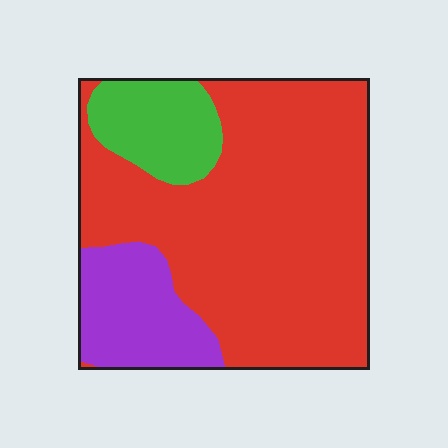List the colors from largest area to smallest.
From largest to smallest: red, purple, green.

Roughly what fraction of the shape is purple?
Purple takes up about one sixth (1/6) of the shape.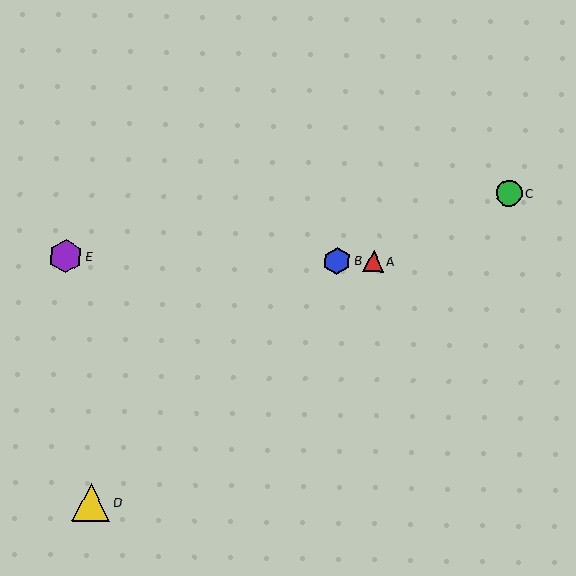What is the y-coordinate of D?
Object D is at y≈502.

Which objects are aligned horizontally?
Objects A, B, E are aligned horizontally.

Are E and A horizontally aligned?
Yes, both are at y≈256.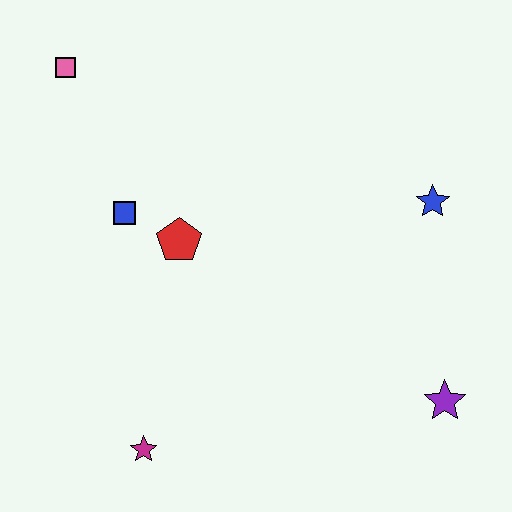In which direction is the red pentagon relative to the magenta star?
The red pentagon is above the magenta star.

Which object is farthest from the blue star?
The pink square is farthest from the blue star.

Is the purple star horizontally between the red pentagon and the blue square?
No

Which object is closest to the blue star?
The purple star is closest to the blue star.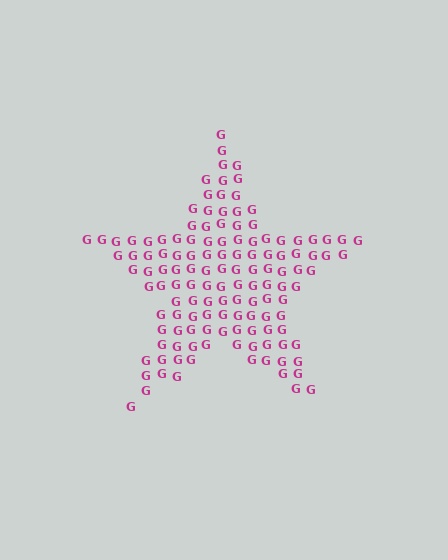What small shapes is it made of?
It is made of small letter G's.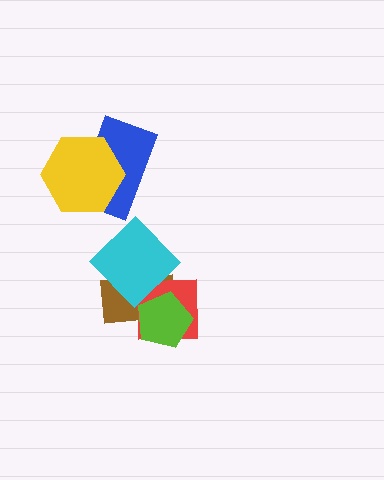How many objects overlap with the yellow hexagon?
1 object overlaps with the yellow hexagon.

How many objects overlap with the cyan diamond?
2 objects overlap with the cyan diamond.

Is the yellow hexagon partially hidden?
No, no other shape covers it.